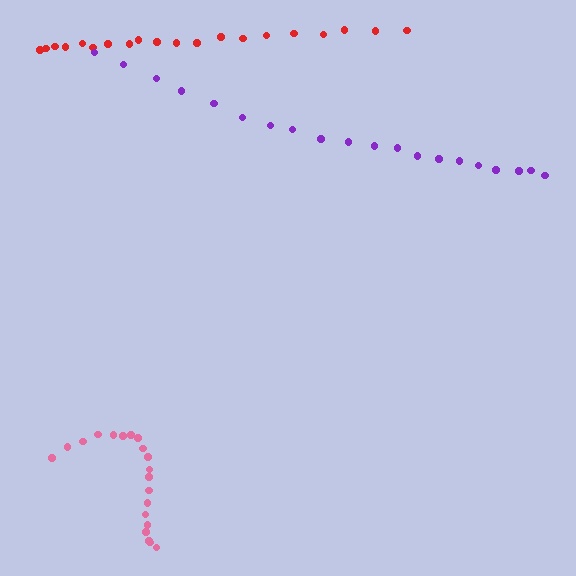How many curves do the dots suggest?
There are 3 distinct paths.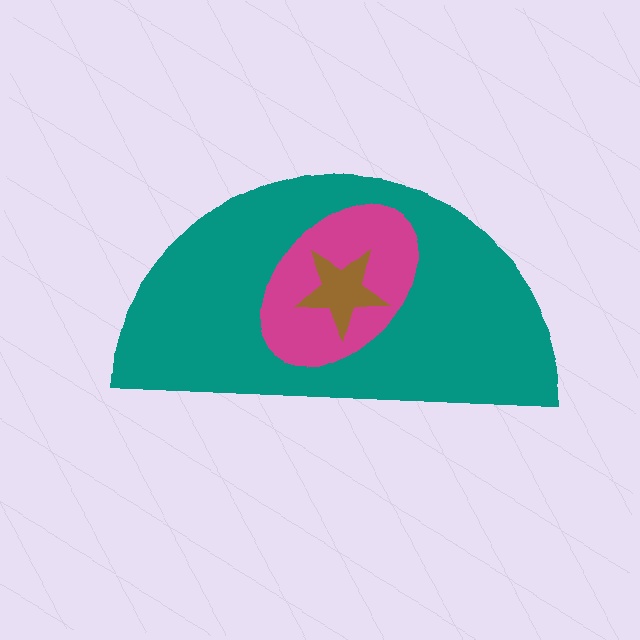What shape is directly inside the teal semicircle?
The magenta ellipse.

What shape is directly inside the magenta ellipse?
The brown star.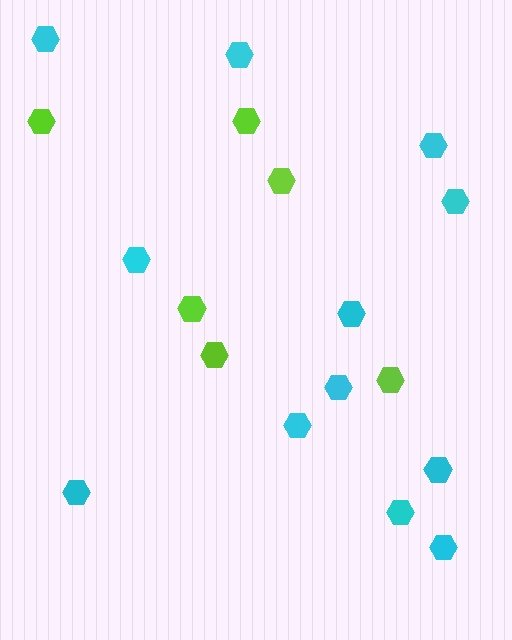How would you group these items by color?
There are 2 groups: one group of cyan hexagons (12) and one group of lime hexagons (6).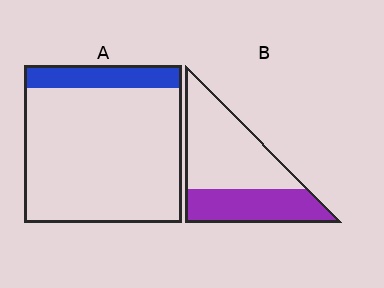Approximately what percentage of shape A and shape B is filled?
A is approximately 15% and B is approximately 40%.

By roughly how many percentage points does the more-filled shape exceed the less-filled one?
By roughly 25 percentage points (B over A).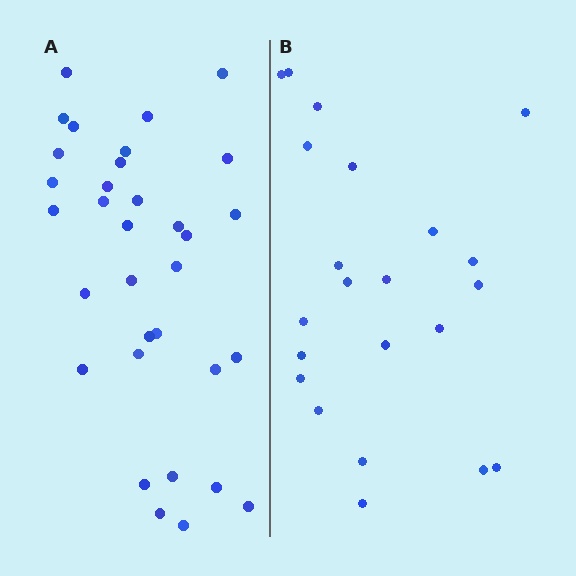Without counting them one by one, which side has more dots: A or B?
Region A (the left region) has more dots.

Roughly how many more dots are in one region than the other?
Region A has roughly 12 or so more dots than region B.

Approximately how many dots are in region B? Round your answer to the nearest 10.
About 20 dots. (The exact count is 22, which rounds to 20.)